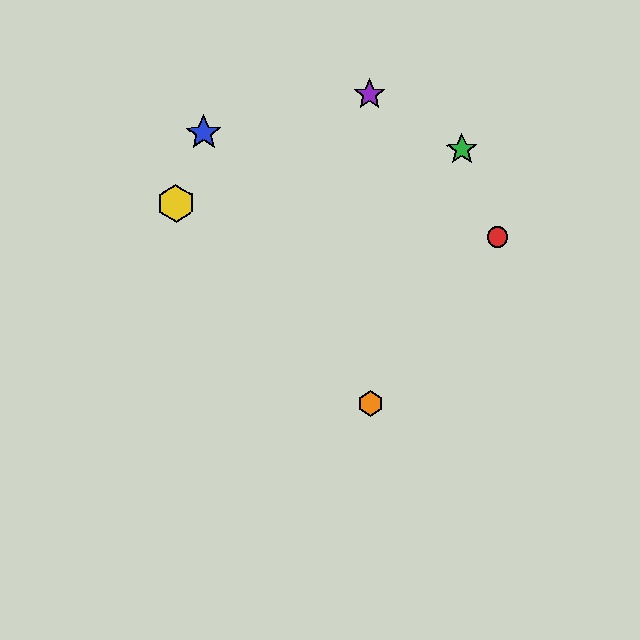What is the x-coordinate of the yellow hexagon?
The yellow hexagon is at x≈176.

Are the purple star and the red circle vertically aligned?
No, the purple star is at x≈370 and the red circle is at x≈497.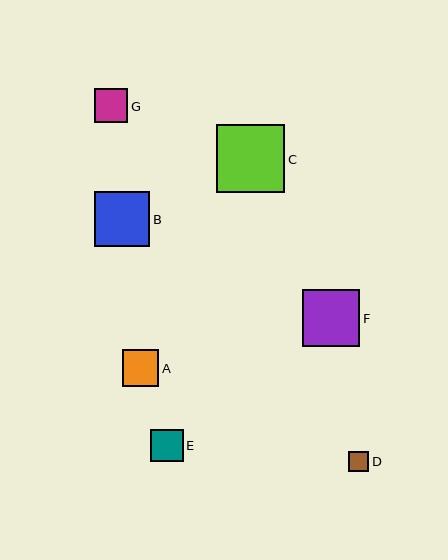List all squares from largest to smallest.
From largest to smallest: C, F, B, A, G, E, D.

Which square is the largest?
Square C is the largest with a size of approximately 69 pixels.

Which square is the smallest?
Square D is the smallest with a size of approximately 21 pixels.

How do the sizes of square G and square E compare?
Square G and square E are approximately the same size.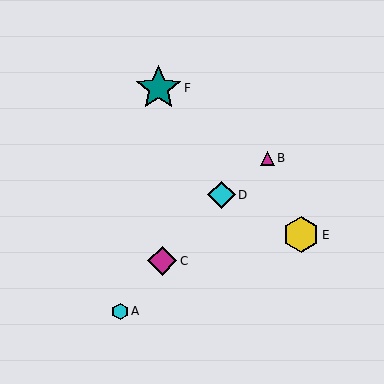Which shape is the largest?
The teal star (labeled F) is the largest.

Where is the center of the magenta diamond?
The center of the magenta diamond is at (162, 261).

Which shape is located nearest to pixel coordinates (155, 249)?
The magenta diamond (labeled C) at (162, 261) is nearest to that location.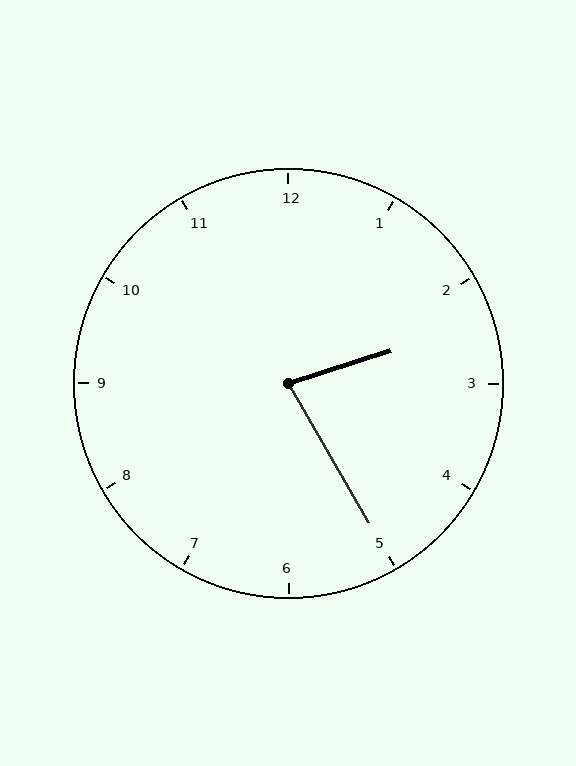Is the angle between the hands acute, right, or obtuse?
It is acute.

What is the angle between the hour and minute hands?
Approximately 78 degrees.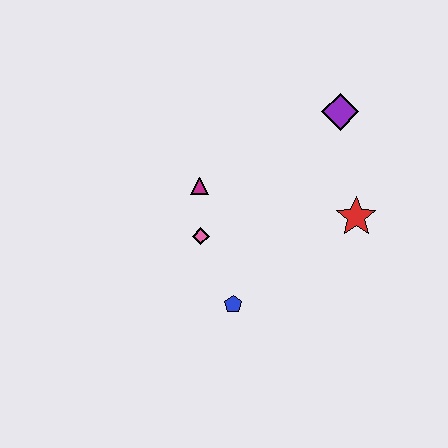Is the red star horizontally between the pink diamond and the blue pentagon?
No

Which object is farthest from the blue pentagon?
The purple diamond is farthest from the blue pentagon.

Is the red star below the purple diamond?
Yes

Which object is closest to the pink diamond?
The magenta triangle is closest to the pink diamond.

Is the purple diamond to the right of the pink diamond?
Yes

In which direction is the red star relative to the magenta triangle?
The red star is to the right of the magenta triangle.